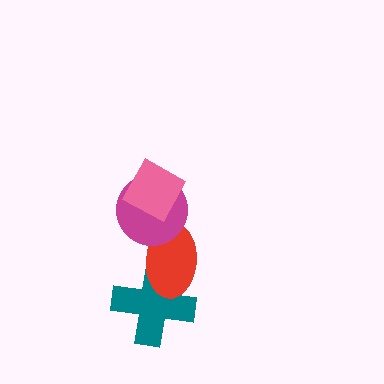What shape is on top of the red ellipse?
The magenta circle is on top of the red ellipse.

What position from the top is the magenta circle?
The magenta circle is 2nd from the top.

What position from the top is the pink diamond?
The pink diamond is 1st from the top.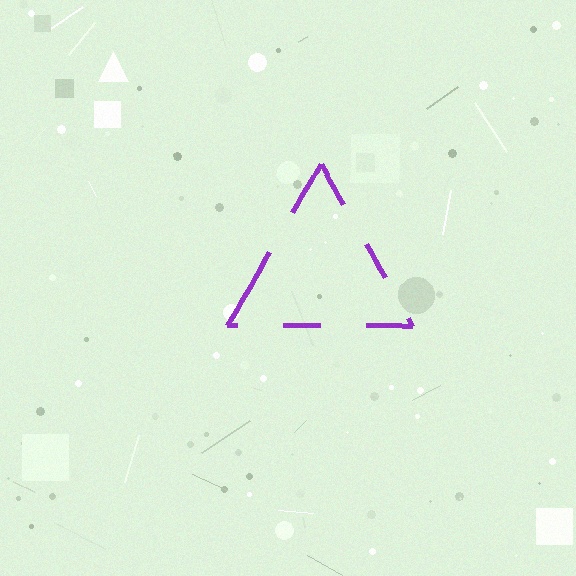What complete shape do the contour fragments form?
The contour fragments form a triangle.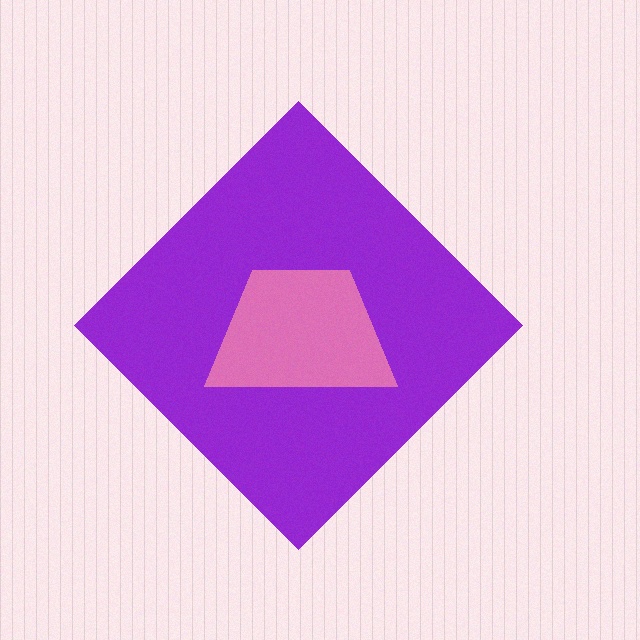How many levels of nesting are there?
2.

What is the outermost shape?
The purple diamond.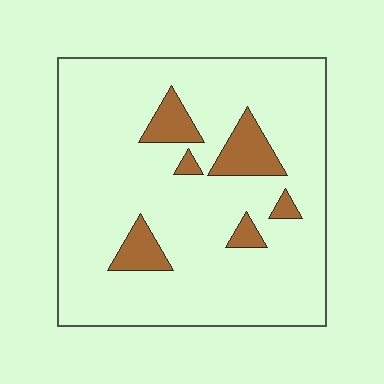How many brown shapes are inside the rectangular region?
6.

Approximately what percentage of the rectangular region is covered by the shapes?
Approximately 10%.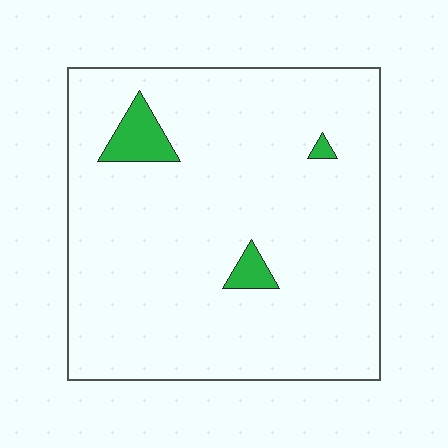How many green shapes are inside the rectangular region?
3.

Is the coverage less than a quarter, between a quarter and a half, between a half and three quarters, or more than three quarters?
Less than a quarter.